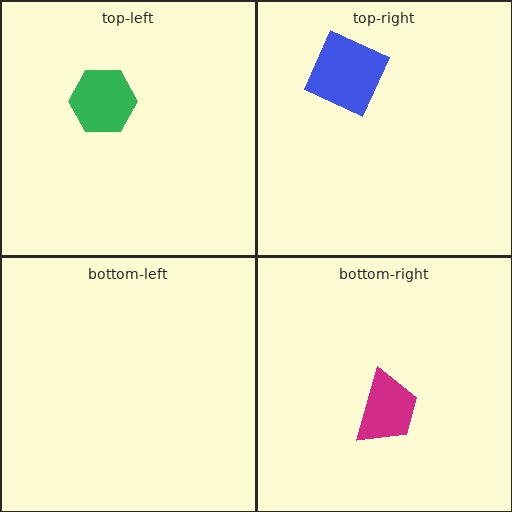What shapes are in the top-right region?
The blue square.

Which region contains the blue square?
The top-right region.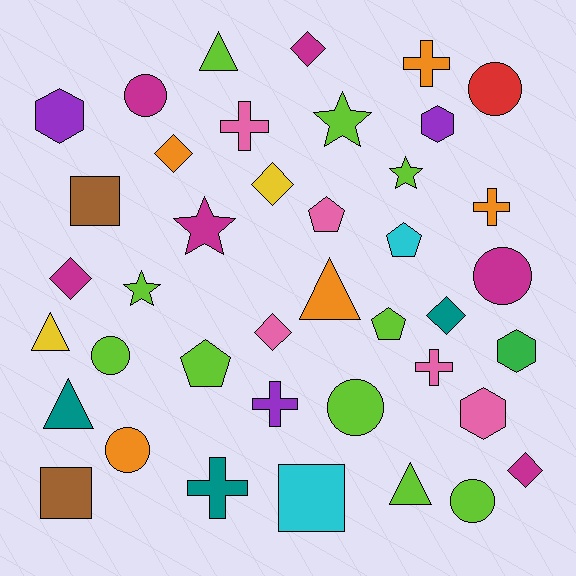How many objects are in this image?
There are 40 objects.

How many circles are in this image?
There are 7 circles.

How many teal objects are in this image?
There are 3 teal objects.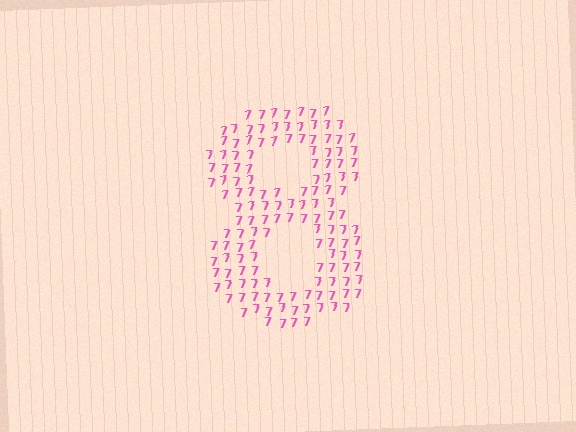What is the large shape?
The large shape is the digit 8.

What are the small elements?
The small elements are digit 7's.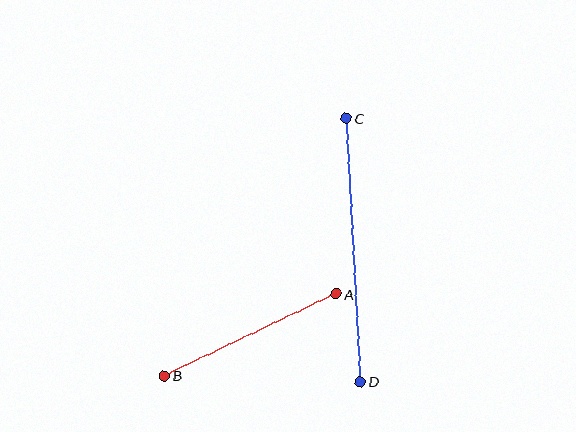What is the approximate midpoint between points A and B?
The midpoint is at approximately (250, 335) pixels.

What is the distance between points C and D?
The distance is approximately 264 pixels.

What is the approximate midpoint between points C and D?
The midpoint is at approximately (353, 250) pixels.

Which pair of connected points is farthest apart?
Points C and D are farthest apart.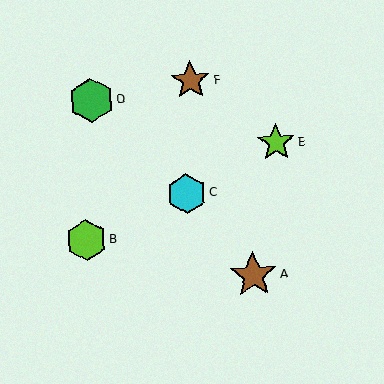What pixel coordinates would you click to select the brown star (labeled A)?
Click at (253, 275) to select the brown star A.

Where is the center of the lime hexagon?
The center of the lime hexagon is at (87, 240).